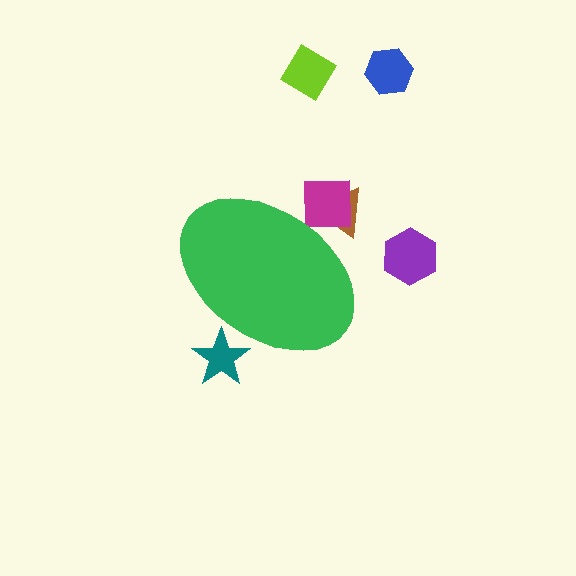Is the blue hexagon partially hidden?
No, the blue hexagon is fully visible.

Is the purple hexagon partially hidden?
No, the purple hexagon is fully visible.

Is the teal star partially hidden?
Yes, the teal star is partially hidden behind the green ellipse.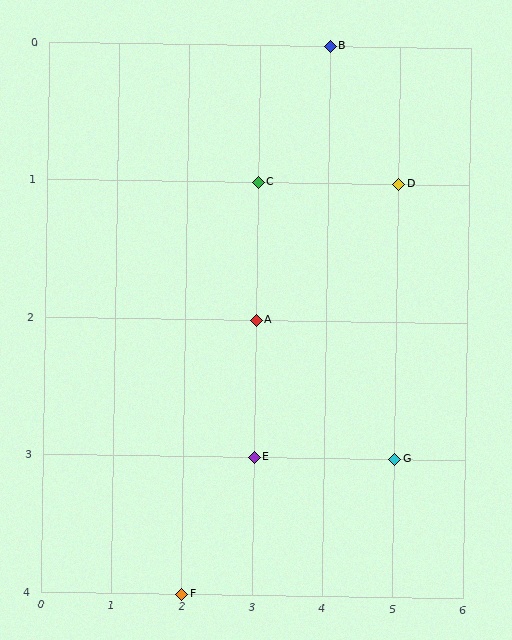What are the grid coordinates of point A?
Point A is at grid coordinates (3, 2).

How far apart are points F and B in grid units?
Points F and B are 2 columns and 4 rows apart (about 4.5 grid units diagonally).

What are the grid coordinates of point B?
Point B is at grid coordinates (4, 0).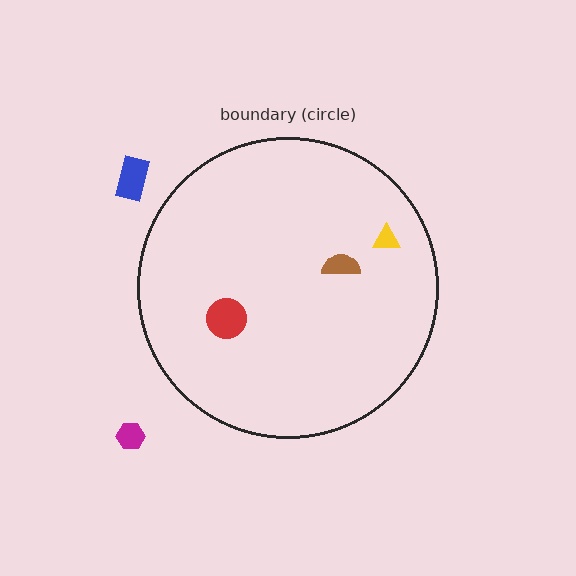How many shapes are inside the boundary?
3 inside, 2 outside.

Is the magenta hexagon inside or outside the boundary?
Outside.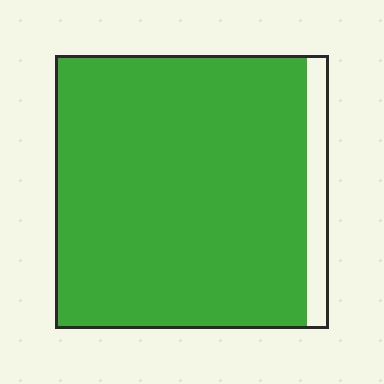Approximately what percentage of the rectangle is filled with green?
Approximately 90%.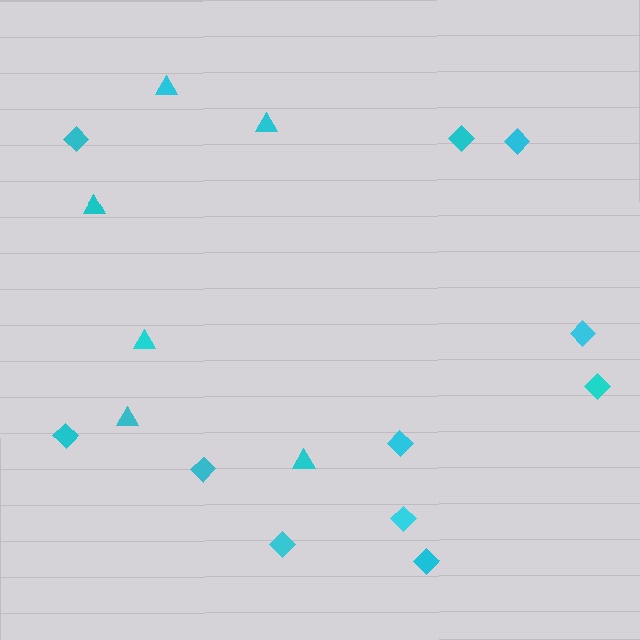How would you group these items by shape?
There are 2 groups: one group of triangles (6) and one group of diamonds (11).